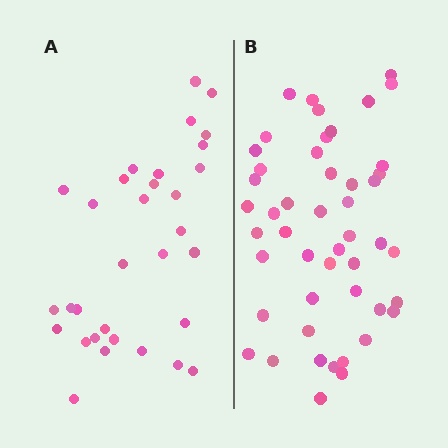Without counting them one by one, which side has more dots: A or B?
Region B (the right region) has more dots.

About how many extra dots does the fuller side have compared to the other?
Region B has approximately 15 more dots than region A.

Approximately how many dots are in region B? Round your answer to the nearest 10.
About 50 dots. (The exact count is 48, which rounds to 50.)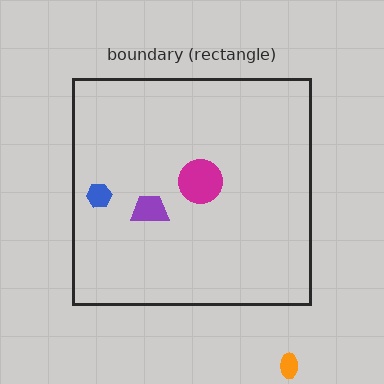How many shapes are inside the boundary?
3 inside, 1 outside.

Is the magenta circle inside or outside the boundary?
Inside.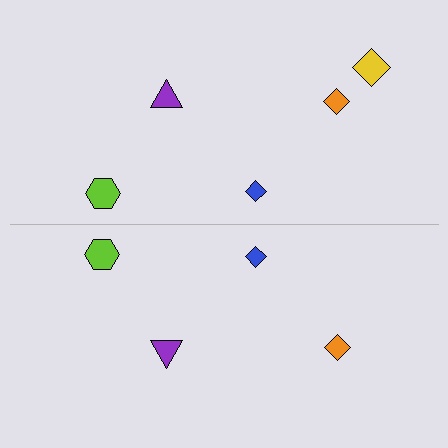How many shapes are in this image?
There are 9 shapes in this image.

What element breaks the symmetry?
A yellow diamond is missing from the bottom side.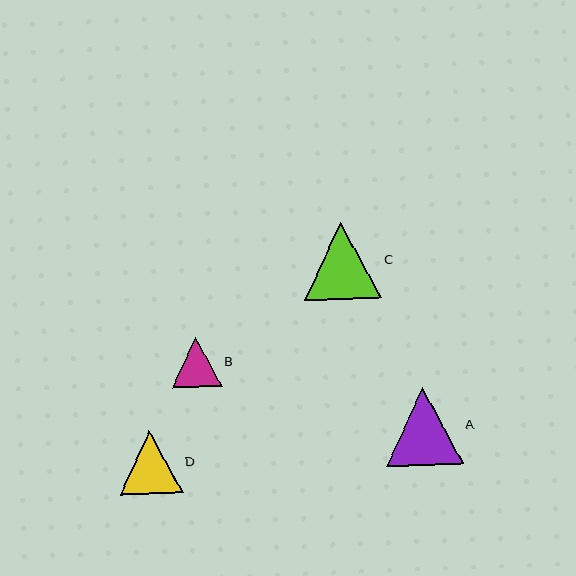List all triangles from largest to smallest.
From largest to smallest: C, A, D, B.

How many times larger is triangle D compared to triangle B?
Triangle D is approximately 1.3 times the size of triangle B.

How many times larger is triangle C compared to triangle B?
Triangle C is approximately 1.6 times the size of triangle B.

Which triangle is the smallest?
Triangle B is the smallest with a size of approximately 50 pixels.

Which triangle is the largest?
Triangle C is the largest with a size of approximately 77 pixels.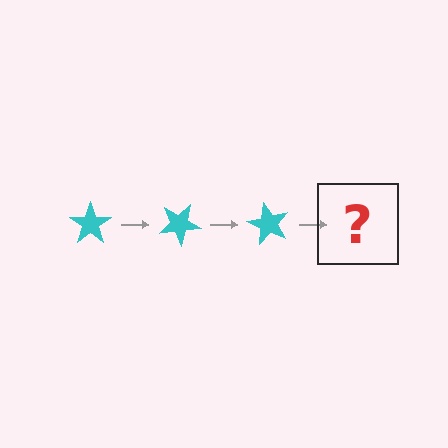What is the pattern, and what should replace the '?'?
The pattern is that the star rotates 30 degrees each step. The '?' should be a cyan star rotated 90 degrees.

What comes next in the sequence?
The next element should be a cyan star rotated 90 degrees.